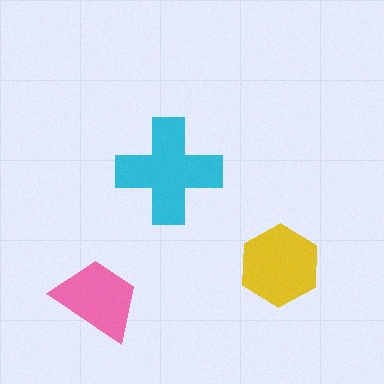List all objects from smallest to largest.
The pink trapezoid, the yellow hexagon, the cyan cross.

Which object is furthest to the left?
The pink trapezoid is leftmost.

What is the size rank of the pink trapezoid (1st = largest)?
3rd.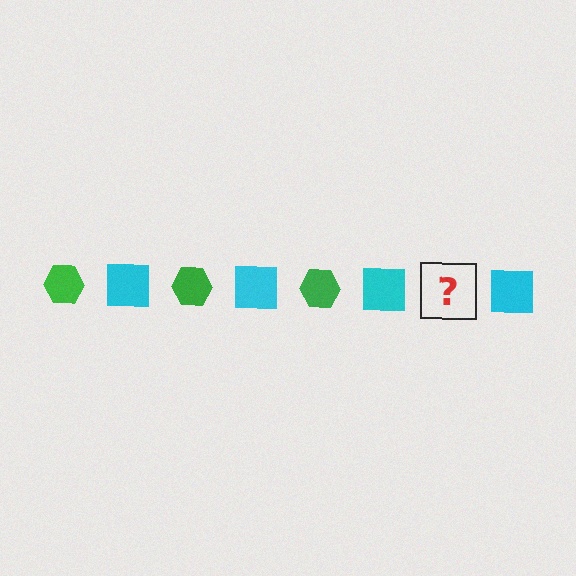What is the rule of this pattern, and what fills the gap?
The rule is that the pattern alternates between green hexagon and cyan square. The gap should be filled with a green hexagon.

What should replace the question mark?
The question mark should be replaced with a green hexagon.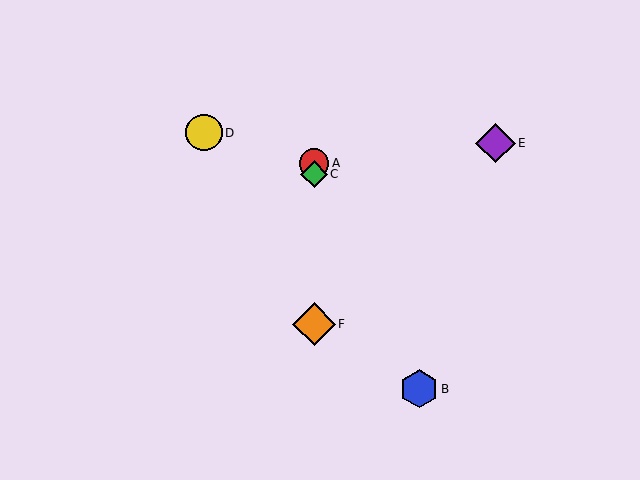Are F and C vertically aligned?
Yes, both are at x≈314.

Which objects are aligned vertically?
Objects A, C, F are aligned vertically.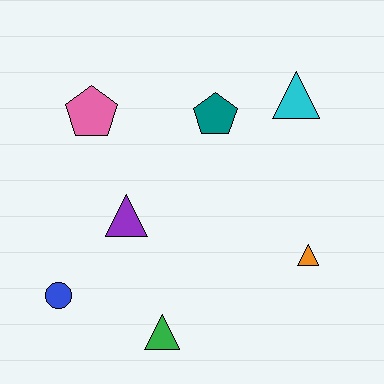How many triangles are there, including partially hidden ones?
There are 4 triangles.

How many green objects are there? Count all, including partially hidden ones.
There is 1 green object.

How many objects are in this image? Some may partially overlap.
There are 7 objects.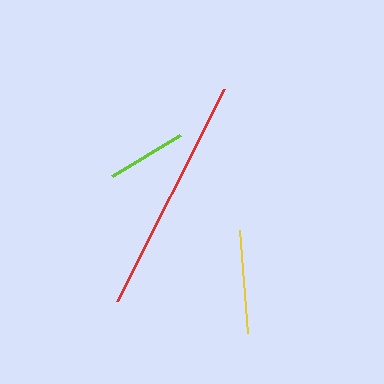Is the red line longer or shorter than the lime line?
The red line is longer than the lime line.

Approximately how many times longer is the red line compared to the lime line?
The red line is approximately 3.0 times the length of the lime line.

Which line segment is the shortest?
The lime line is the shortest at approximately 79 pixels.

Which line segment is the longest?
The red line is the longest at approximately 238 pixels.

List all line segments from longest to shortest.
From longest to shortest: red, yellow, lime.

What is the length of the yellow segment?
The yellow segment is approximately 104 pixels long.